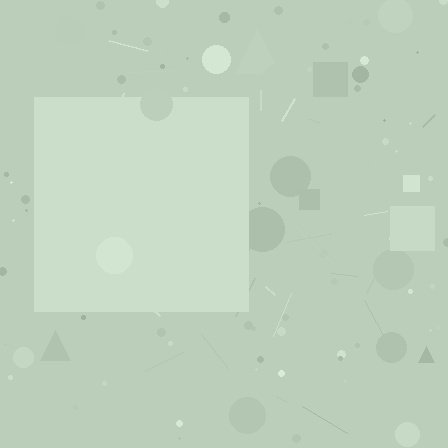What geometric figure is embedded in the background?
A square is embedded in the background.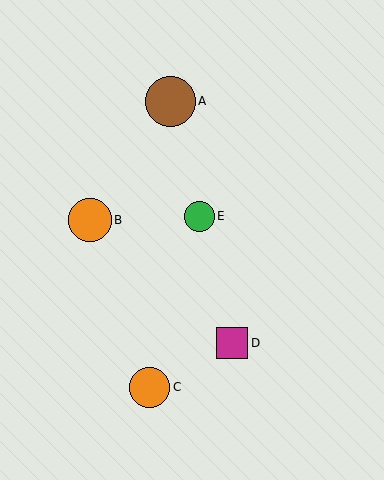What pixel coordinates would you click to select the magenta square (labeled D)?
Click at (232, 343) to select the magenta square D.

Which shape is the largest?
The brown circle (labeled A) is the largest.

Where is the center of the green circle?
The center of the green circle is at (200, 216).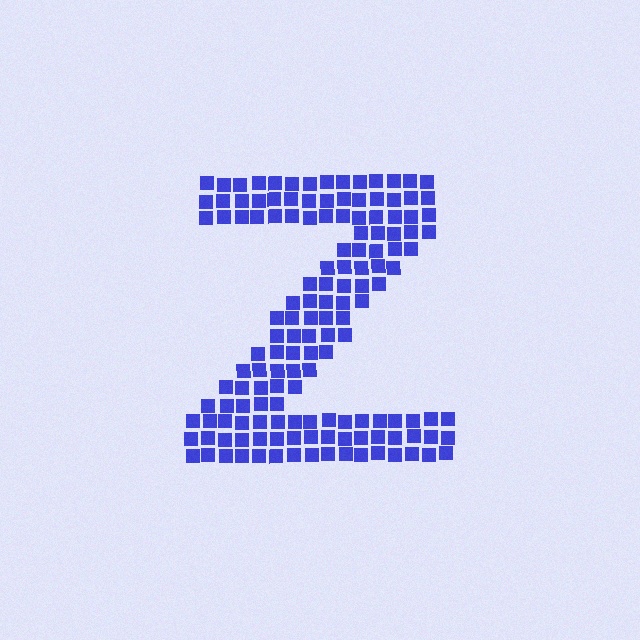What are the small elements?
The small elements are squares.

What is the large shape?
The large shape is the letter Z.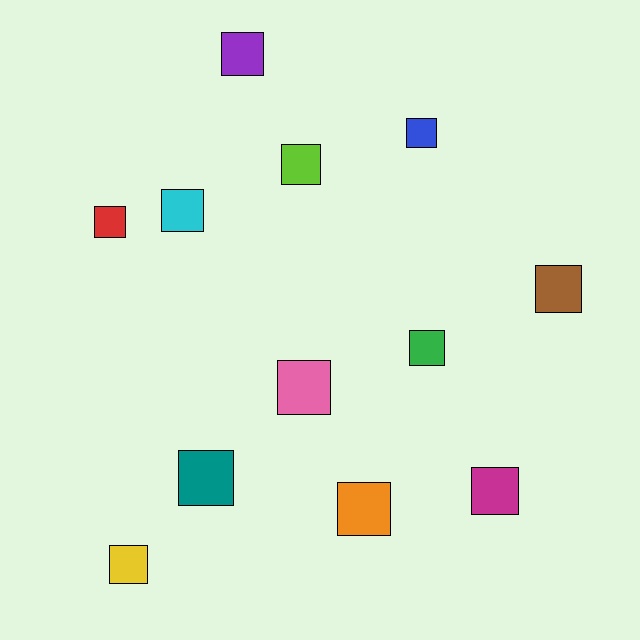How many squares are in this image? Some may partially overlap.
There are 12 squares.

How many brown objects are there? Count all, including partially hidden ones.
There is 1 brown object.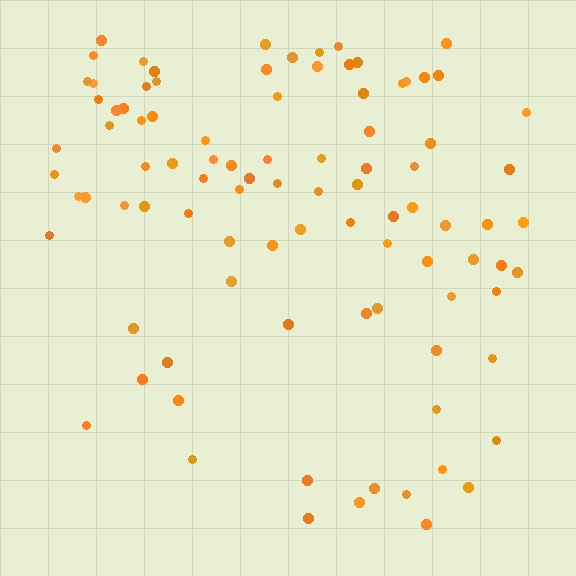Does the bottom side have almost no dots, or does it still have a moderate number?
Still a moderate number, just noticeably fewer than the top.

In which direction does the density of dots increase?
From bottom to top, with the top side densest.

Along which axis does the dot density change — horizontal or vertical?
Vertical.